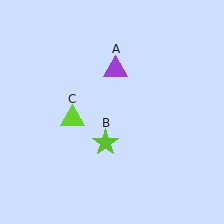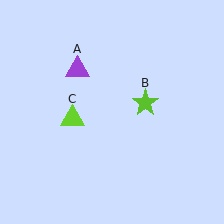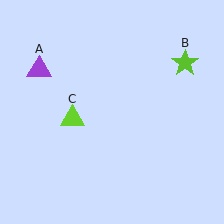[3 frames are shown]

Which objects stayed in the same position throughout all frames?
Lime triangle (object C) remained stationary.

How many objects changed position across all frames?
2 objects changed position: purple triangle (object A), lime star (object B).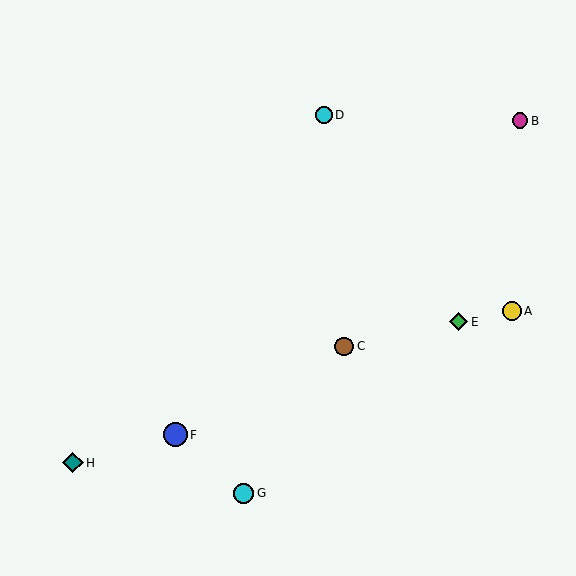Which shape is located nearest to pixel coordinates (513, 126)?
The magenta circle (labeled B) at (520, 121) is nearest to that location.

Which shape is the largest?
The blue circle (labeled F) is the largest.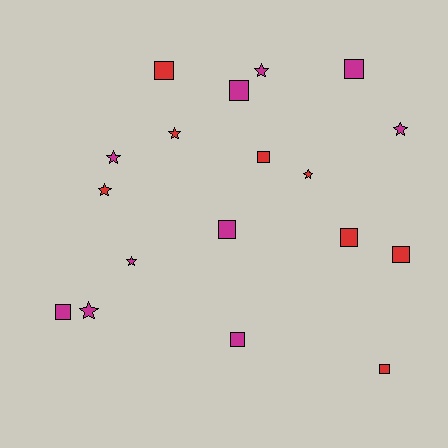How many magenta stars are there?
There are 5 magenta stars.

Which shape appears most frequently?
Square, with 10 objects.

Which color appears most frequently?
Magenta, with 10 objects.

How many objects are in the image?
There are 18 objects.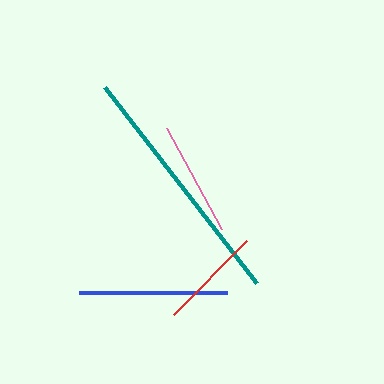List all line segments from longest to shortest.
From longest to shortest: teal, blue, pink, red.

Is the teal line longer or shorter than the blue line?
The teal line is longer than the blue line.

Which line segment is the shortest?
The red line is the shortest at approximately 104 pixels.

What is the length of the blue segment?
The blue segment is approximately 148 pixels long.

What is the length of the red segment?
The red segment is approximately 104 pixels long.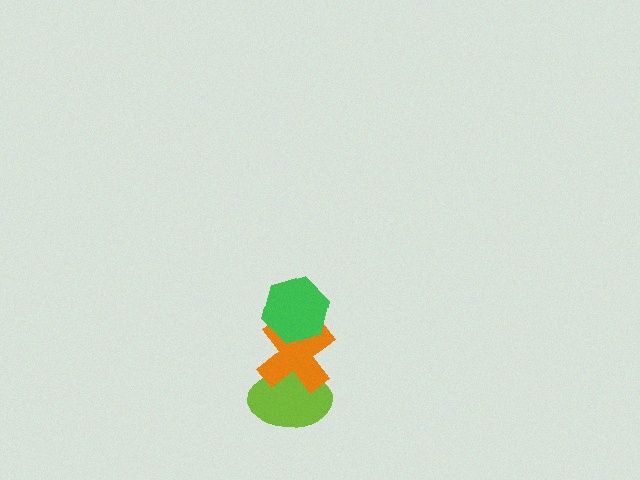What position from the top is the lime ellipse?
The lime ellipse is 3rd from the top.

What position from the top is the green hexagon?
The green hexagon is 1st from the top.